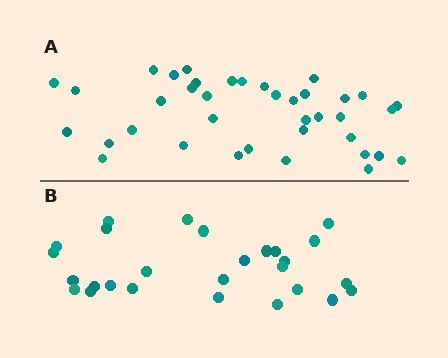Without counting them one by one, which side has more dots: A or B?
Region A (the top region) has more dots.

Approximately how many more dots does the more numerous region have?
Region A has roughly 12 or so more dots than region B.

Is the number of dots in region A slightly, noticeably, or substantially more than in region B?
Region A has noticeably more, but not dramatically so. The ratio is roughly 1.4 to 1.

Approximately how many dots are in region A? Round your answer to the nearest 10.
About 40 dots. (The exact count is 38, which rounds to 40.)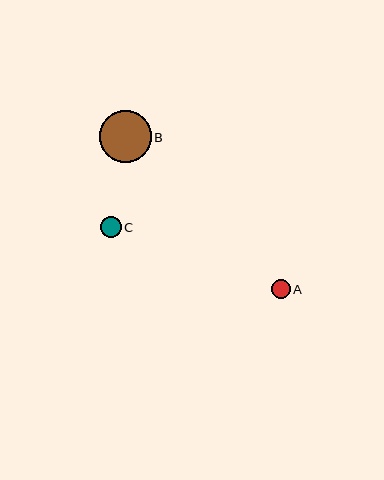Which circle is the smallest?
Circle A is the smallest with a size of approximately 19 pixels.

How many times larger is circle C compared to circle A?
Circle C is approximately 1.1 times the size of circle A.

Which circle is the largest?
Circle B is the largest with a size of approximately 52 pixels.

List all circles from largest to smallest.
From largest to smallest: B, C, A.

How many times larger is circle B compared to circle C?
Circle B is approximately 2.5 times the size of circle C.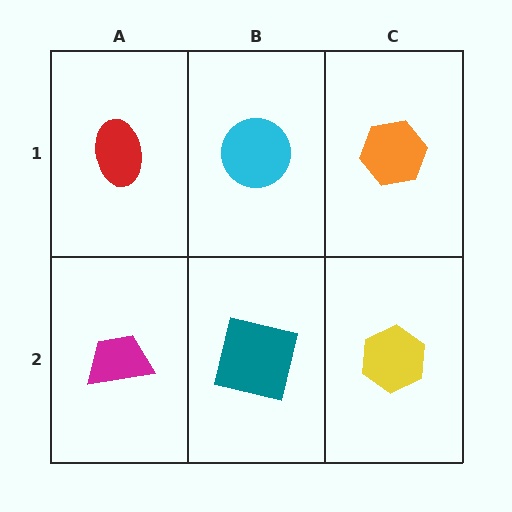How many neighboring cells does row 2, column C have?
2.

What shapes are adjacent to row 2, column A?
A red ellipse (row 1, column A), a teal square (row 2, column B).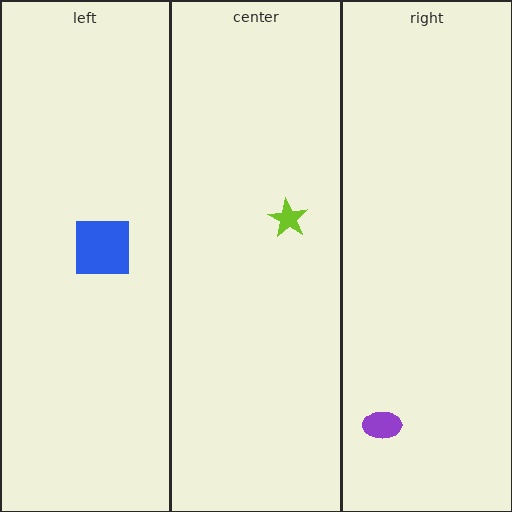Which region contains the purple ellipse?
The right region.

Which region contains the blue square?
The left region.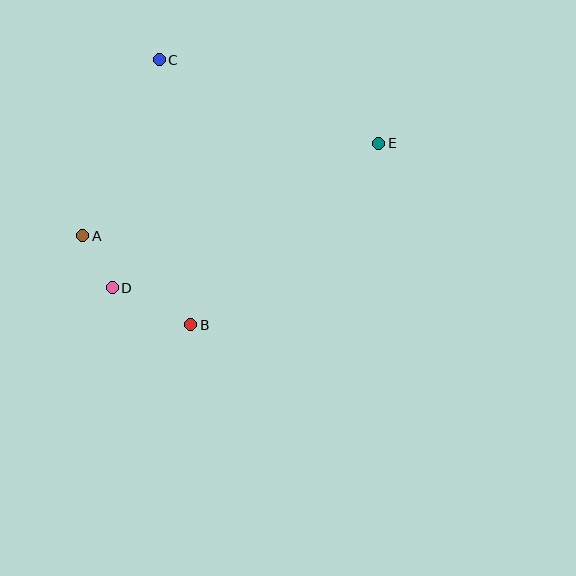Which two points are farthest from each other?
Points A and E are farthest from each other.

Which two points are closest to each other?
Points A and D are closest to each other.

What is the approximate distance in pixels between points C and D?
The distance between C and D is approximately 233 pixels.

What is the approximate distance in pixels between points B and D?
The distance between B and D is approximately 87 pixels.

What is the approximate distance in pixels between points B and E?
The distance between B and E is approximately 261 pixels.